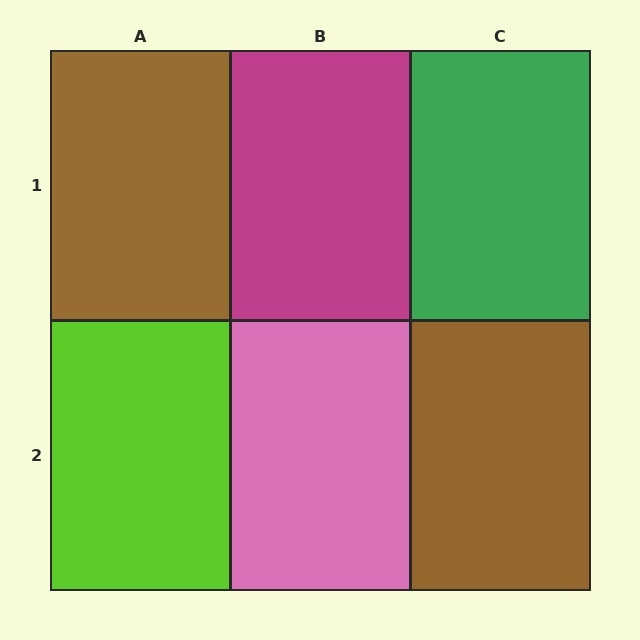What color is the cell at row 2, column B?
Pink.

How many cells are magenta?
1 cell is magenta.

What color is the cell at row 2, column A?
Lime.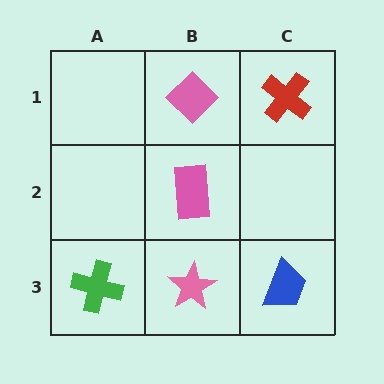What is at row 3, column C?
A blue trapezoid.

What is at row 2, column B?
A pink rectangle.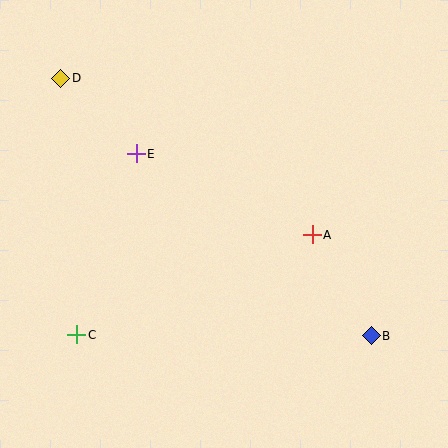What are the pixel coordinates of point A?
Point A is at (312, 235).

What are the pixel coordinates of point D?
Point D is at (61, 78).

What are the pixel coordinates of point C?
Point C is at (77, 335).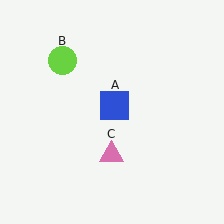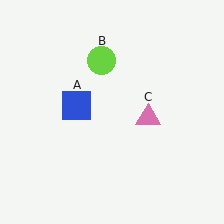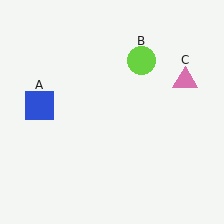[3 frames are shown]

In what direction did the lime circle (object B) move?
The lime circle (object B) moved right.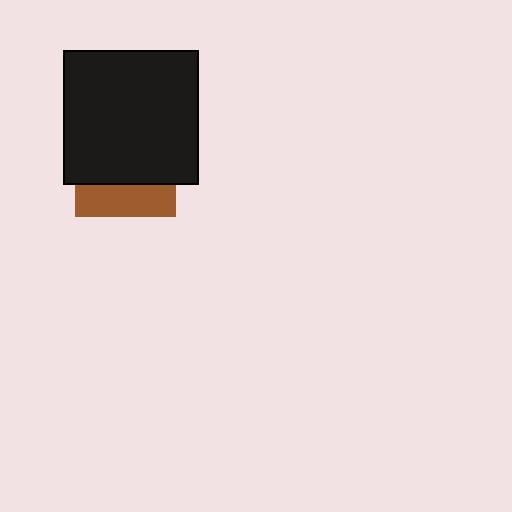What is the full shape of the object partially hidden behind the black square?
The partially hidden object is a brown square.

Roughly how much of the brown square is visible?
A small part of it is visible (roughly 31%).